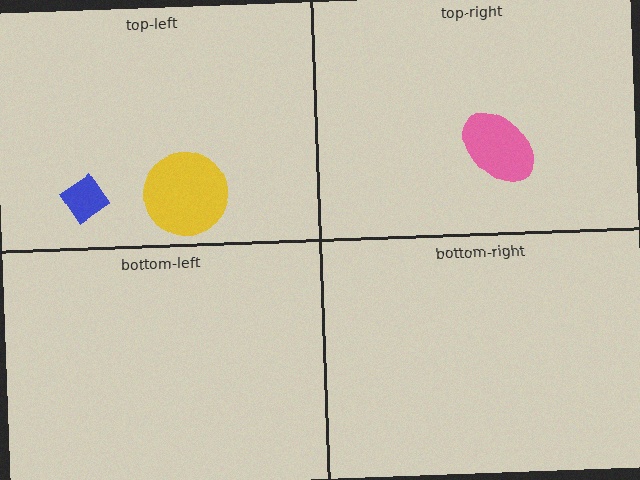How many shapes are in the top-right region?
1.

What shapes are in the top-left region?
The yellow circle, the blue diamond.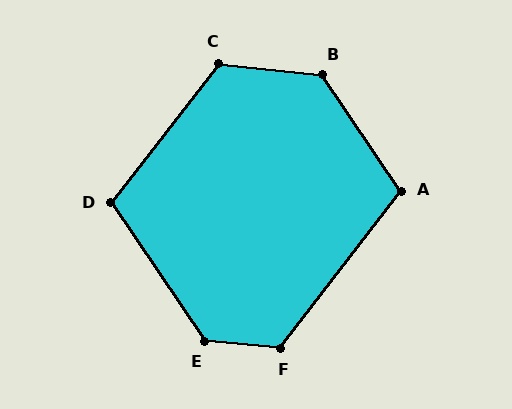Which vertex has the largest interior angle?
B, at approximately 130 degrees.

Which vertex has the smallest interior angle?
D, at approximately 108 degrees.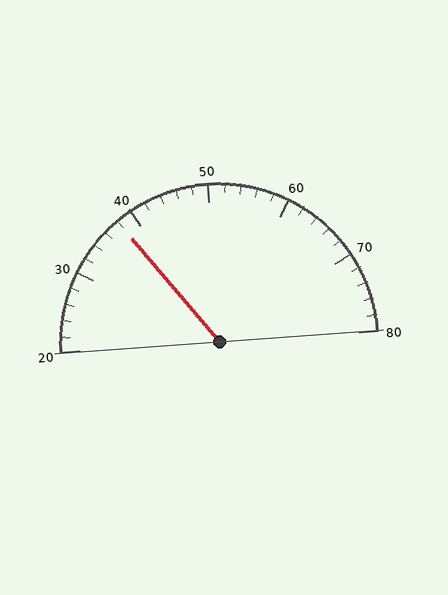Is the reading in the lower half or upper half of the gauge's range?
The reading is in the lower half of the range (20 to 80).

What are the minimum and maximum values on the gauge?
The gauge ranges from 20 to 80.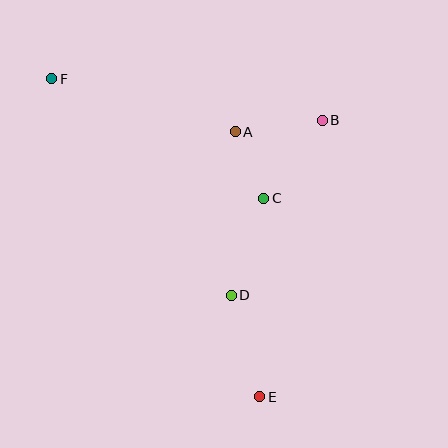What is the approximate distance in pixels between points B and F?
The distance between B and F is approximately 274 pixels.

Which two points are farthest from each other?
Points E and F are farthest from each other.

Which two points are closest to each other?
Points A and C are closest to each other.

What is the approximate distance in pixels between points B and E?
The distance between B and E is approximately 283 pixels.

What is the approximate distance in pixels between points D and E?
The distance between D and E is approximately 105 pixels.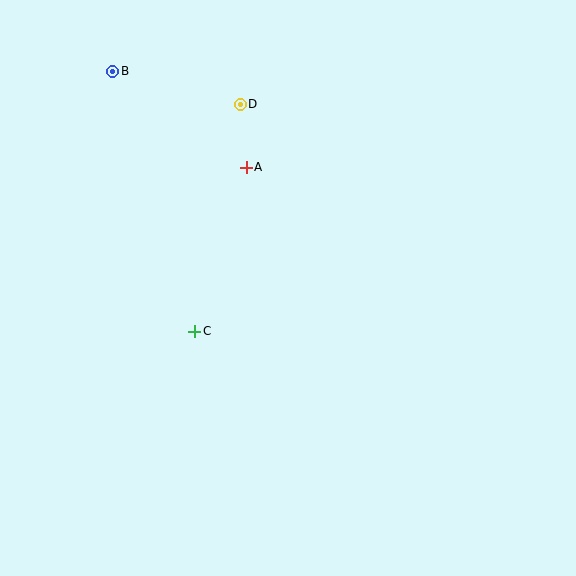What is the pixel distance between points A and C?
The distance between A and C is 172 pixels.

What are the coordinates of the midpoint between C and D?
The midpoint between C and D is at (217, 218).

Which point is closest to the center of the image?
Point C at (195, 331) is closest to the center.